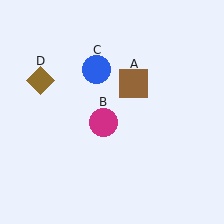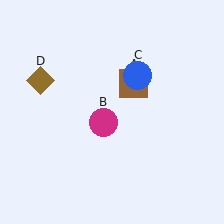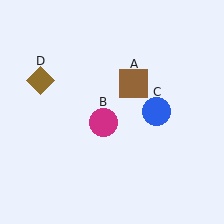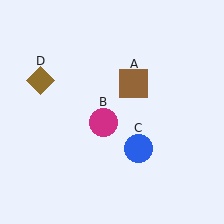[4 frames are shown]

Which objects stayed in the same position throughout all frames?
Brown square (object A) and magenta circle (object B) and brown diamond (object D) remained stationary.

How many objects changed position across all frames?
1 object changed position: blue circle (object C).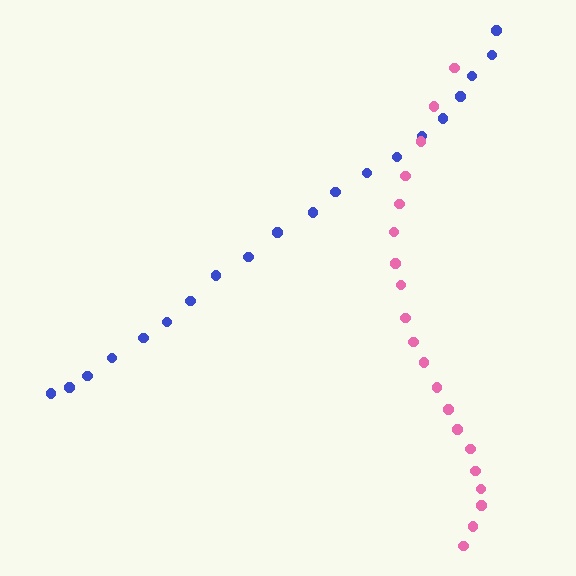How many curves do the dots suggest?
There are 2 distinct paths.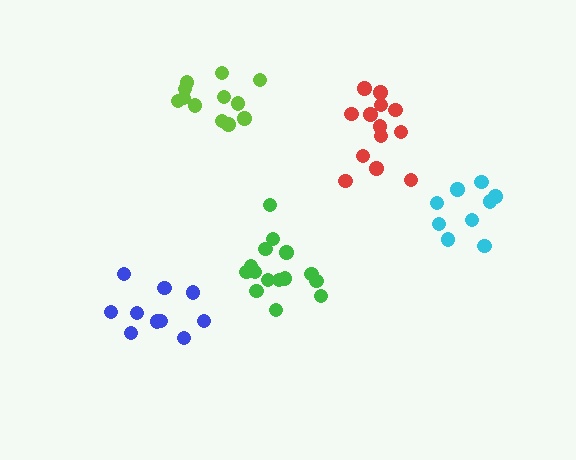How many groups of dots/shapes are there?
There are 5 groups.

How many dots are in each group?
Group 1: 14 dots, Group 2: 12 dots, Group 3: 9 dots, Group 4: 15 dots, Group 5: 10 dots (60 total).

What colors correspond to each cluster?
The clusters are colored: red, lime, cyan, green, blue.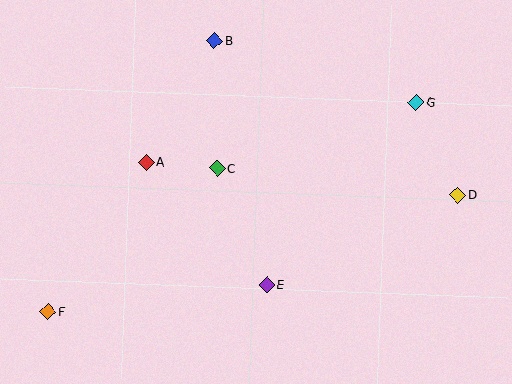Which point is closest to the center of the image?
Point C at (217, 168) is closest to the center.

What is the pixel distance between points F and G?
The distance between F and G is 423 pixels.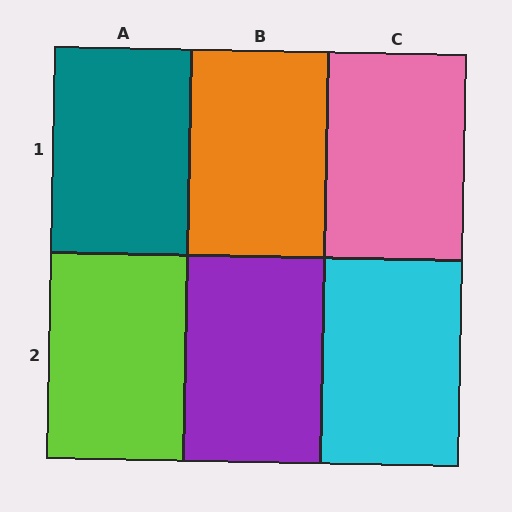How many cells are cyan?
1 cell is cyan.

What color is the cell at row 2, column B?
Purple.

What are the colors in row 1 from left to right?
Teal, orange, pink.